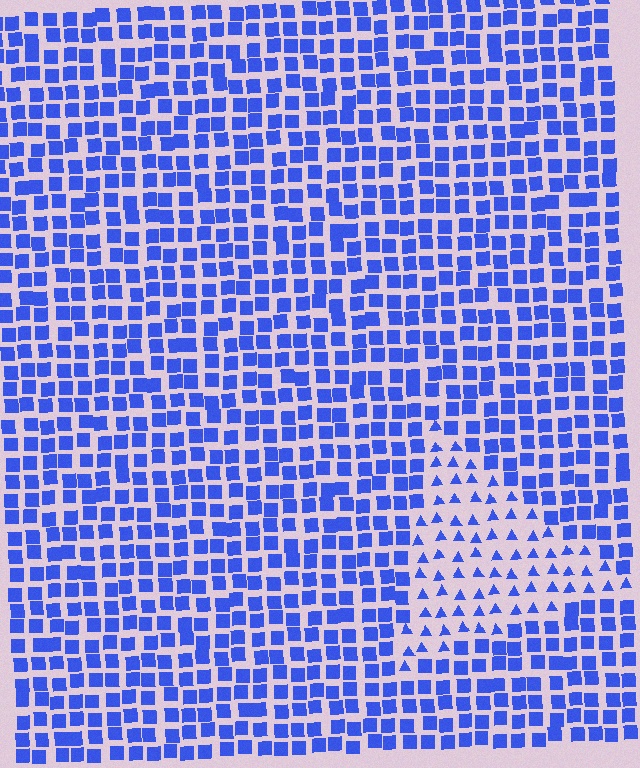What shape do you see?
I see a triangle.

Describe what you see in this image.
The image is filled with small blue elements arranged in a uniform grid. A triangle-shaped region contains triangles, while the surrounding area contains squares. The boundary is defined purely by the change in element shape.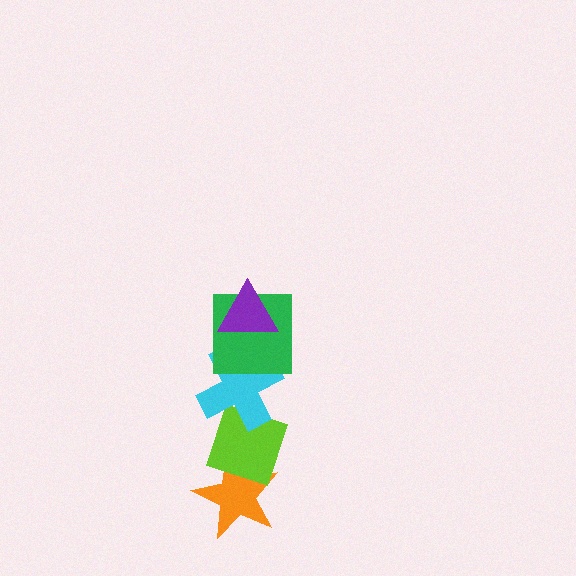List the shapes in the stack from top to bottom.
From top to bottom: the purple triangle, the green square, the cyan cross, the lime diamond, the orange star.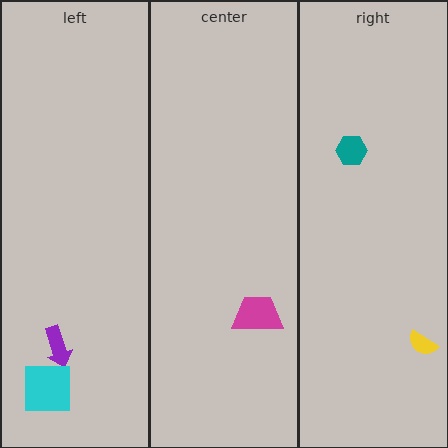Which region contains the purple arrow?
The left region.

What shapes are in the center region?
The magenta trapezoid.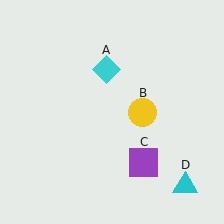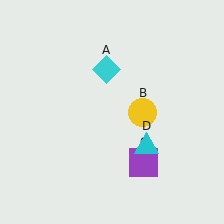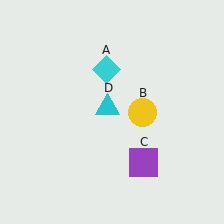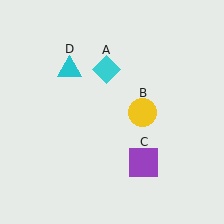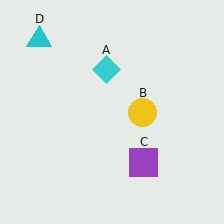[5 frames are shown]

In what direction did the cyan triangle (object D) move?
The cyan triangle (object D) moved up and to the left.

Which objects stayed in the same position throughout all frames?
Cyan diamond (object A) and yellow circle (object B) and purple square (object C) remained stationary.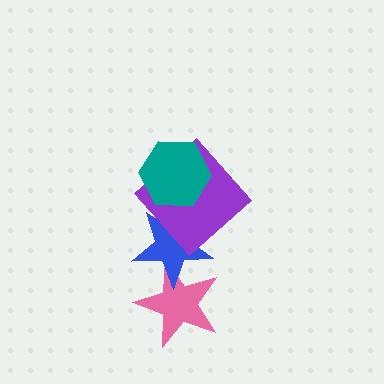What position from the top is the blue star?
The blue star is 3rd from the top.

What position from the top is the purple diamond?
The purple diamond is 2nd from the top.